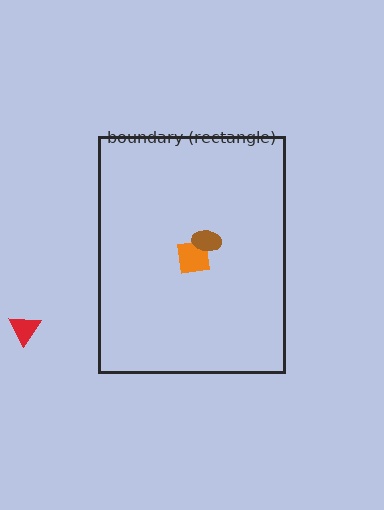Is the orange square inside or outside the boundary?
Inside.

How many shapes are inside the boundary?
2 inside, 1 outside.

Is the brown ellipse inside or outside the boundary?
Inside.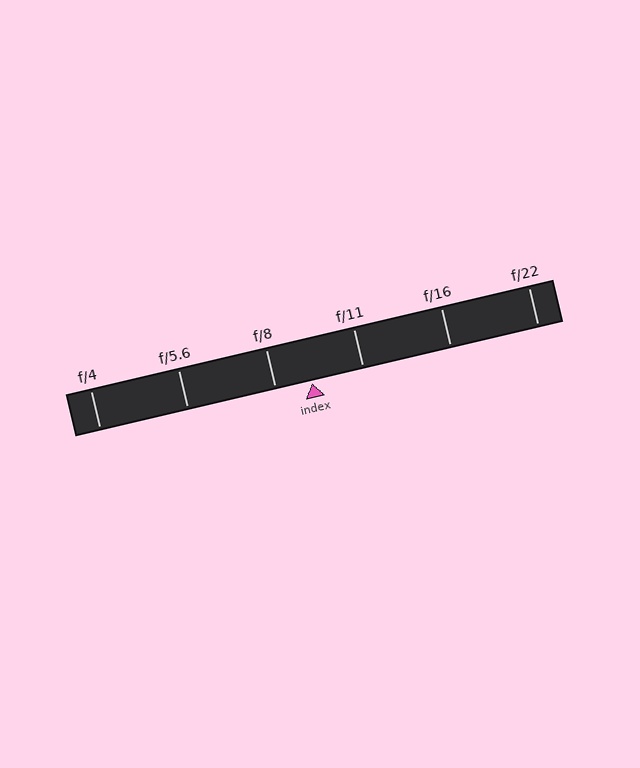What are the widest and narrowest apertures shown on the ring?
The widest aperture shown is f/4 and the narrowest is f/22.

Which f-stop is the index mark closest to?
The index mark is closest to f/8.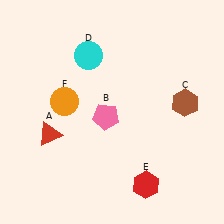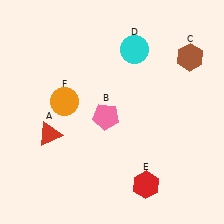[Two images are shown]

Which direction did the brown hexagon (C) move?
The brown hexagon (C) moved up.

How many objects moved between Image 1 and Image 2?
2 objects moved between the two images.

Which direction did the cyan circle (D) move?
The cyan circle (D) moved right.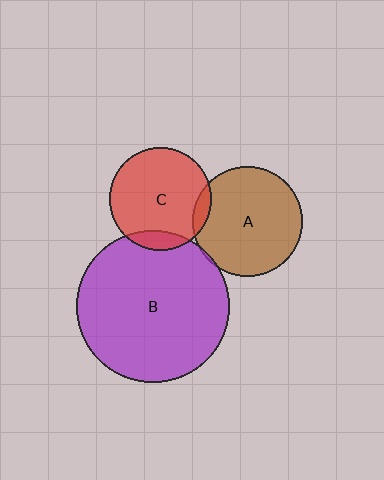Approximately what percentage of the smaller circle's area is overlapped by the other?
Approximately 5%.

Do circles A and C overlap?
Yes.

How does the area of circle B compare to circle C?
Approximately 2.2 times.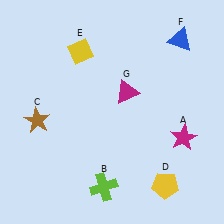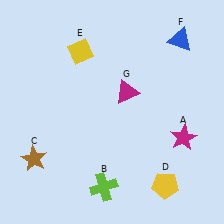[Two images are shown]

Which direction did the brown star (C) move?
The brown star (C) moved down.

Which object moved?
The brown star (C) moved down.